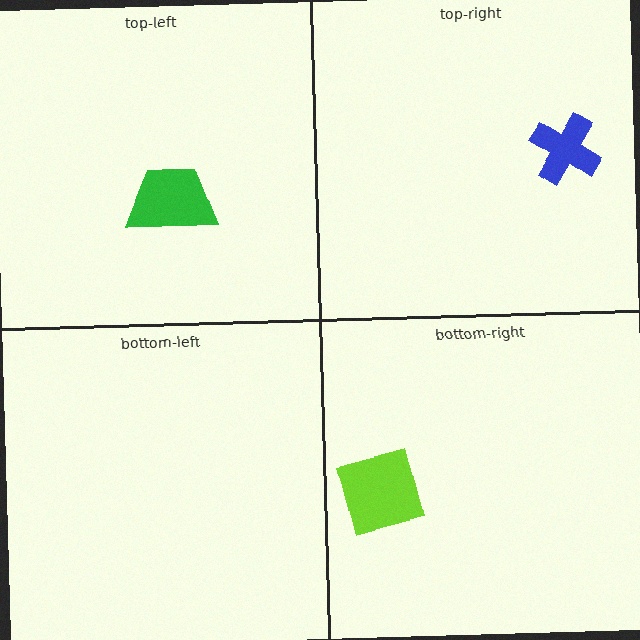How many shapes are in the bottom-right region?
1.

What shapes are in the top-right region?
The blue cross.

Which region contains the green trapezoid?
The top-left region.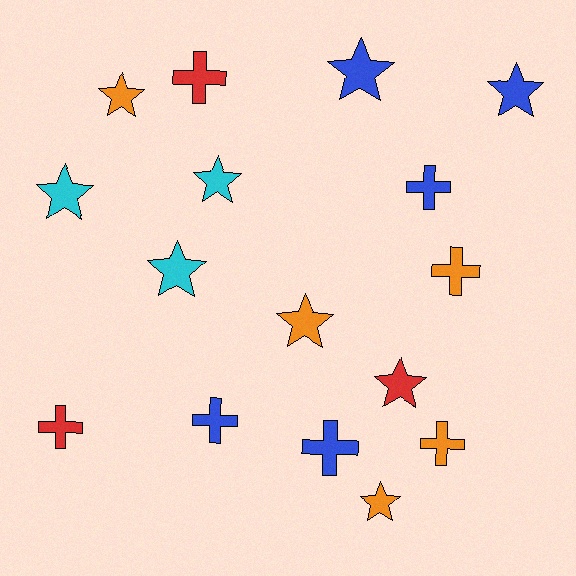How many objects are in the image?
There are 16 objects.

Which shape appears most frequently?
Star, with 9 objects.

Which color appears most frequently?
Blue, with 5 objects.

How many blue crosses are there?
There are 3 blue crosses.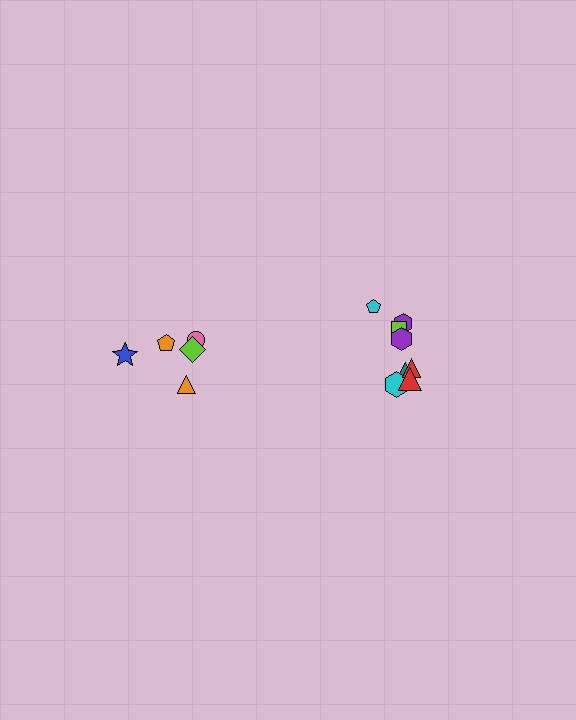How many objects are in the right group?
There are 8 objects.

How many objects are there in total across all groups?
There are 13 objects.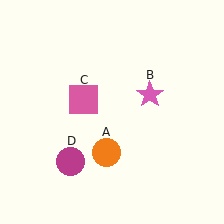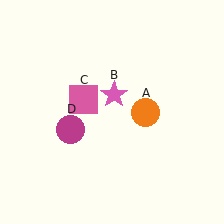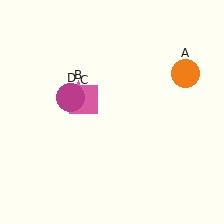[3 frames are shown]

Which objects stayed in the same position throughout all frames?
Pink square (object C) remained stationary.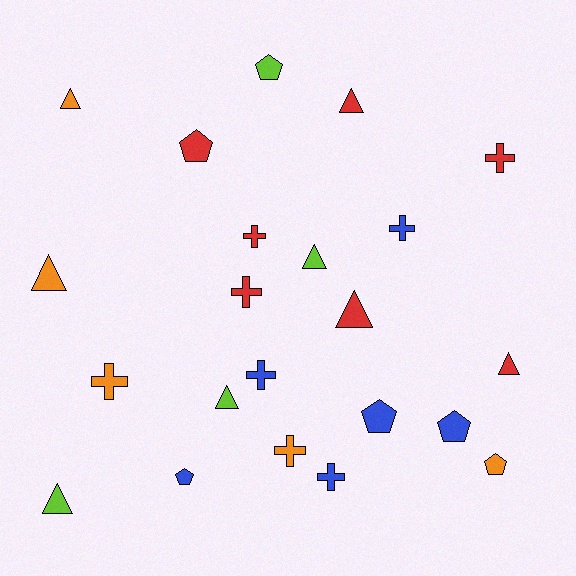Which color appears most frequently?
Red, with 7 objects.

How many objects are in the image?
There are 22 objects.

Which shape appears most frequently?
Cross, with 8 objects.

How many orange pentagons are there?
There is 1 orange pentagon.